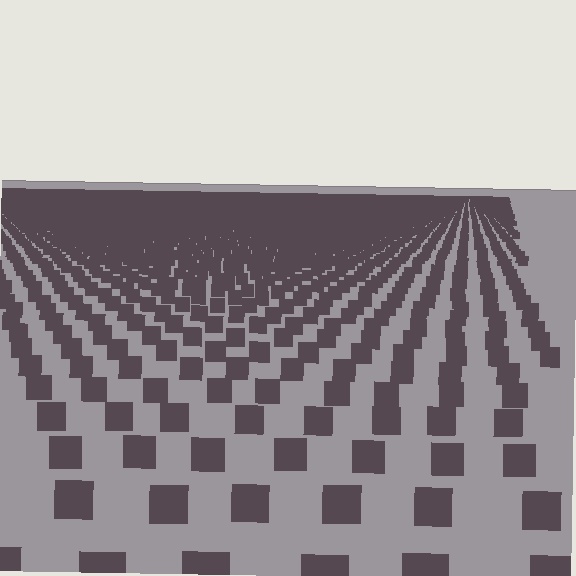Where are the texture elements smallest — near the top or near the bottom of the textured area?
Near the top.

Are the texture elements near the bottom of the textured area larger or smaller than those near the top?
Larger. Near the bottom, elements are closer to the viewer and appear at a bigger on-screen size.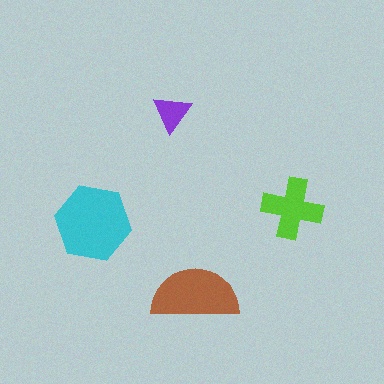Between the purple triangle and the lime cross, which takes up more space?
The lime cross.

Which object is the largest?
The cyan hexagon.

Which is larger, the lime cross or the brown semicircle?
The brown semicircle.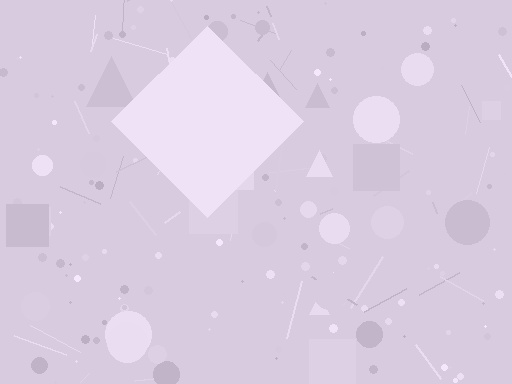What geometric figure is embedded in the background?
A diamond is embedded in the background.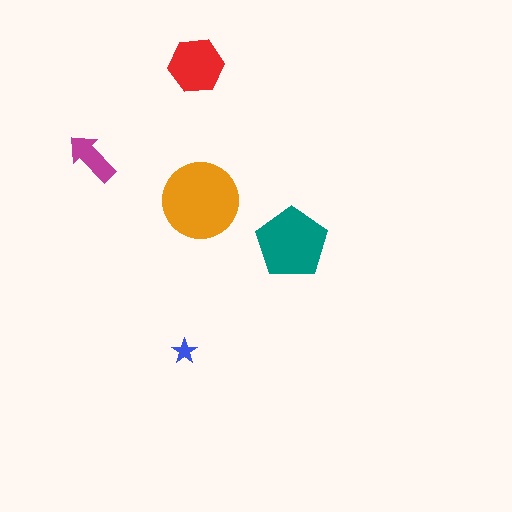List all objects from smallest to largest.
The blue star, the magenta arrow, the red hexagon, the teal pentagon, the orange circle.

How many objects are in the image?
There are 5 objects in the image.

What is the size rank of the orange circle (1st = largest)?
1st.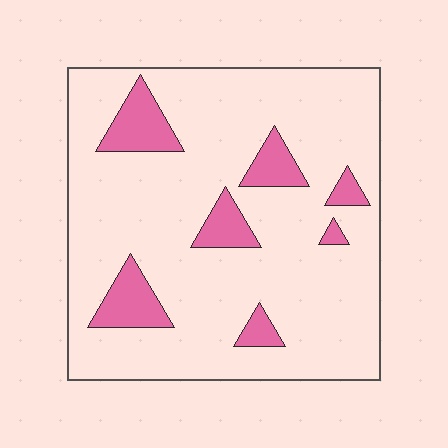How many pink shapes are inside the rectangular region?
7.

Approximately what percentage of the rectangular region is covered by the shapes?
Approximately 15%.